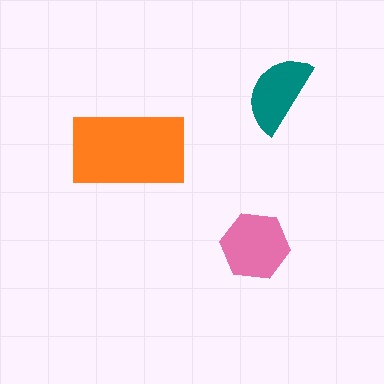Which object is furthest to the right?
The teal semicircle is rightmost.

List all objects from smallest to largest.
The teal semicircle, the pink hexagon, the orange rectangle.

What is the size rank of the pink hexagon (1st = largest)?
2nd.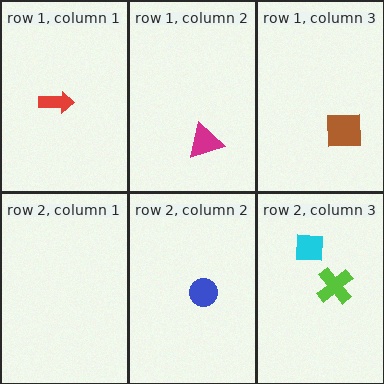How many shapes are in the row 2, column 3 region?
2.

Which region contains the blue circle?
The row 2, column 2 region.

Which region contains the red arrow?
The row 1, column 1 region.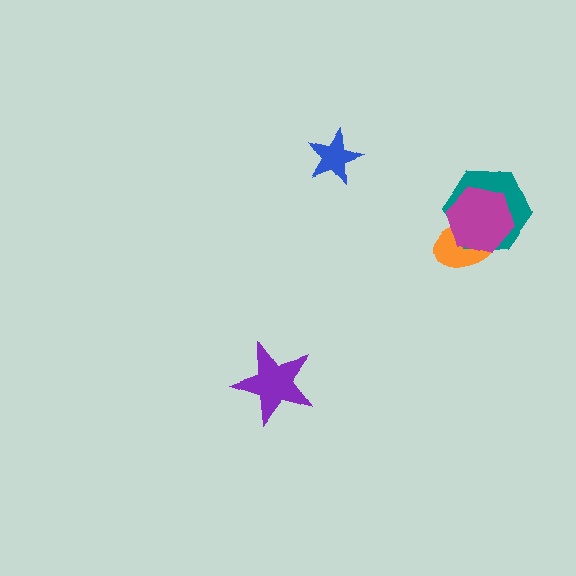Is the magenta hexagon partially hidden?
No, no other shape covers it.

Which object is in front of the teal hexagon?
The magenta hexagon is in front of the teal hexagon.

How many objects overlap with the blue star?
0 objects overlap with the blue star.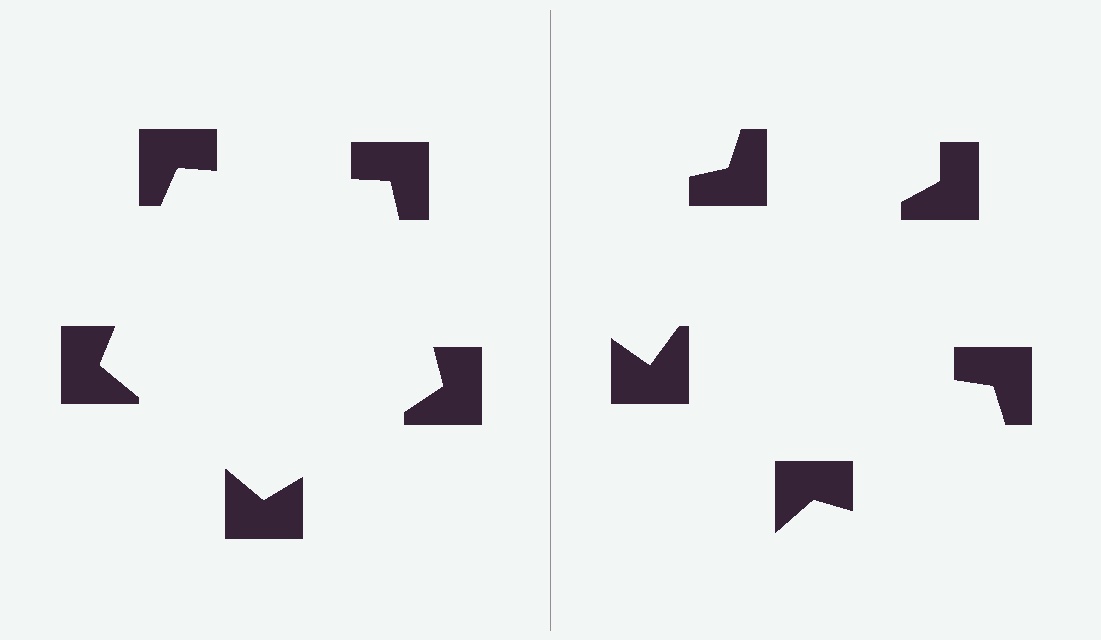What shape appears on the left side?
An illusory pentagon.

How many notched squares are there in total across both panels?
10 — 5 on each side.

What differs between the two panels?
The notched squares are positioned identically on both sides; only the wedge orientations differ. On the left they align to a pentagon; on the right they are misaligned.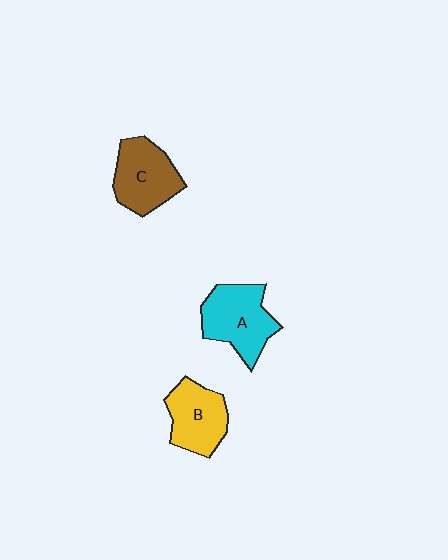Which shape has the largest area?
Shape A (cyan).